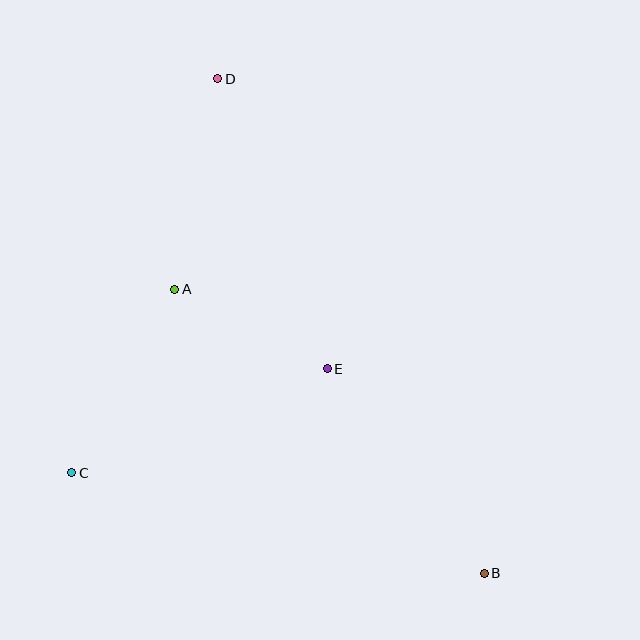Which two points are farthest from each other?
Points B and D are farthest from each other.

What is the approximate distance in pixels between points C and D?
The distance between C and D is approximately 420 pixels.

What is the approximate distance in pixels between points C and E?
The distance between C and E is approximately 276 pixels.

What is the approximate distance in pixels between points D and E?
The distance between D and E is approximately 310 pixels.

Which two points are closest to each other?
Points A and E are closest to each other.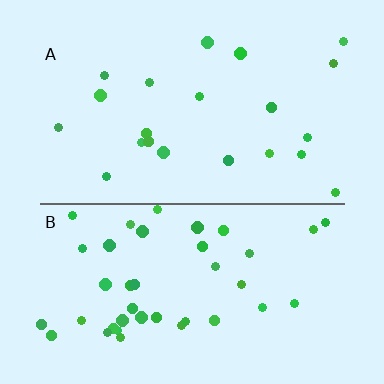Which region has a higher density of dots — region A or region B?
B (the bottom).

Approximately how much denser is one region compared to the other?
Approximately 1.9× — region B over region A.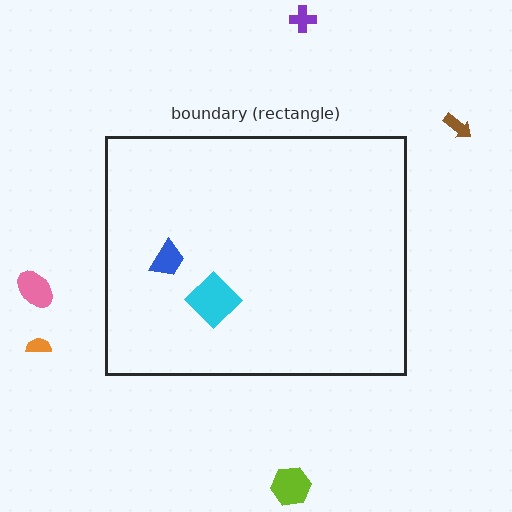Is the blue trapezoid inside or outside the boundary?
Inside.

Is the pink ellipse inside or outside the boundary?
Outside.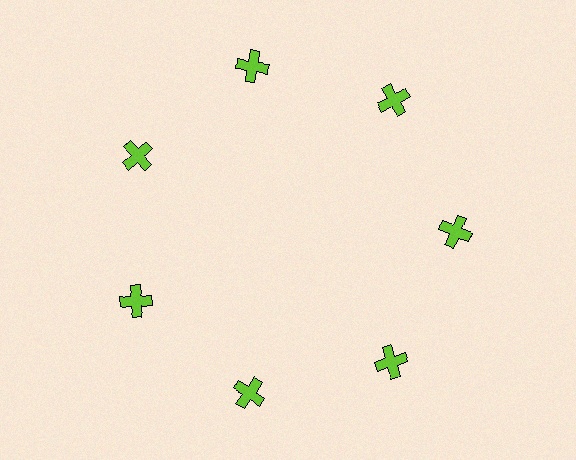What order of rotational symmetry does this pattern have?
This pattern has 7-fold rotational symmetry.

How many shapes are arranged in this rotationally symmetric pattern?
There are 7 shapes, arranged in 7 groups of 1.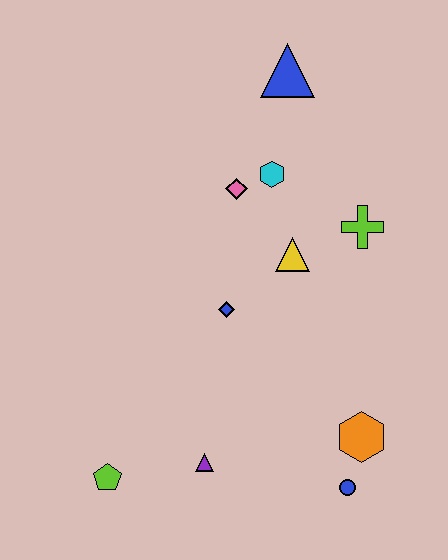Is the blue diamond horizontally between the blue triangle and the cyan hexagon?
No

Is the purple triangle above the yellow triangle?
No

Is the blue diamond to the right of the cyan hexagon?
No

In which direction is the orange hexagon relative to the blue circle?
The orange hexagon is above the blue circle.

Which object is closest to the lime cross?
The yellow triangle is closest to the lime cross.